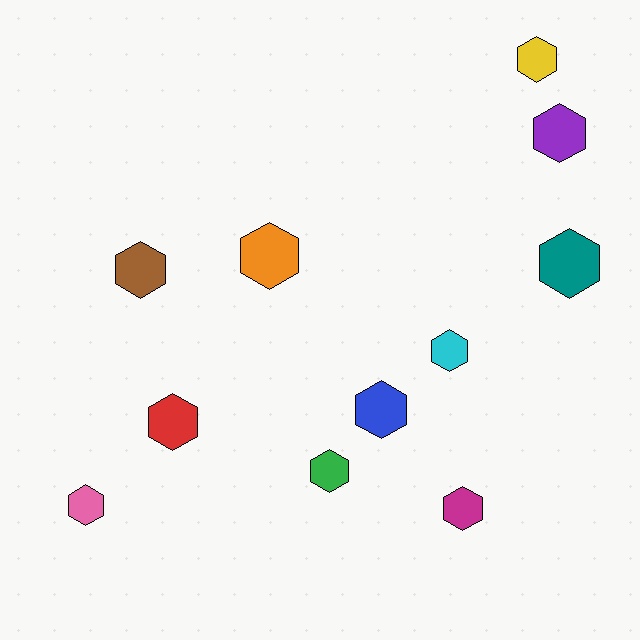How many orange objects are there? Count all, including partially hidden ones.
There is 1 orange object.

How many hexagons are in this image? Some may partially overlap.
There are 11 hexagons.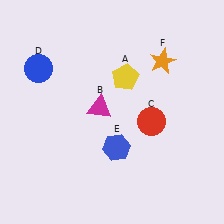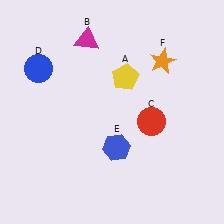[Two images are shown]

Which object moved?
The magenta triangle (B) moved up.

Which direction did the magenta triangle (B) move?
The magenta triangle (B) moved up.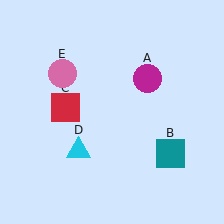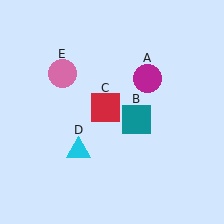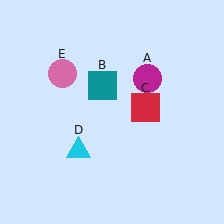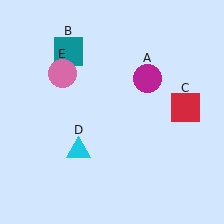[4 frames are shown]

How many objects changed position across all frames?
2 objects changed position: teal square (object B), red square (object C).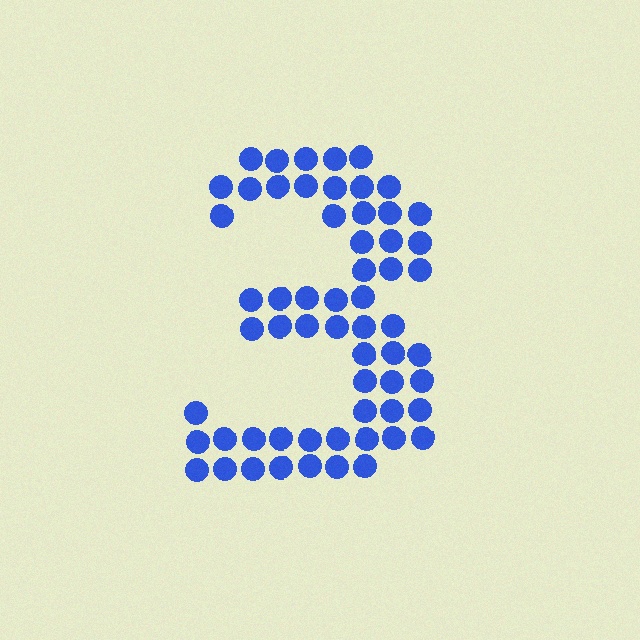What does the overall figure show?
The overall figure shows the digit 3.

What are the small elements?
The small elements are circles.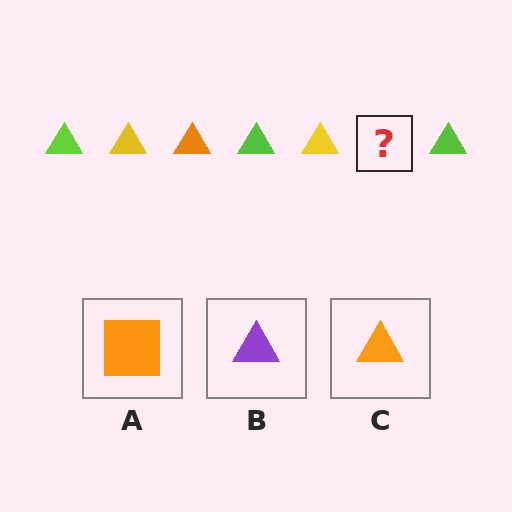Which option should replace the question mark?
Option C.